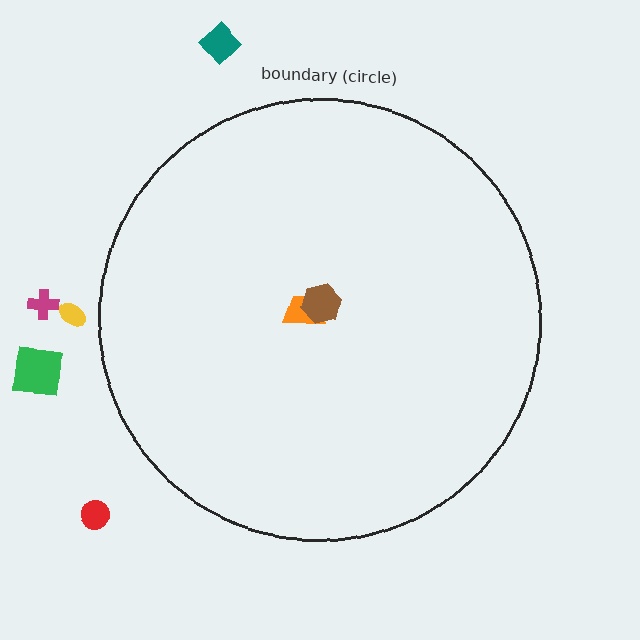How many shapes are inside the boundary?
2 inside, 5 outside.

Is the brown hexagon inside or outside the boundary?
Inside.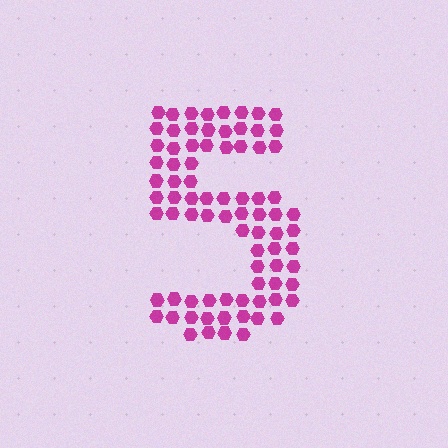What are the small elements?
The small elements are hexagons.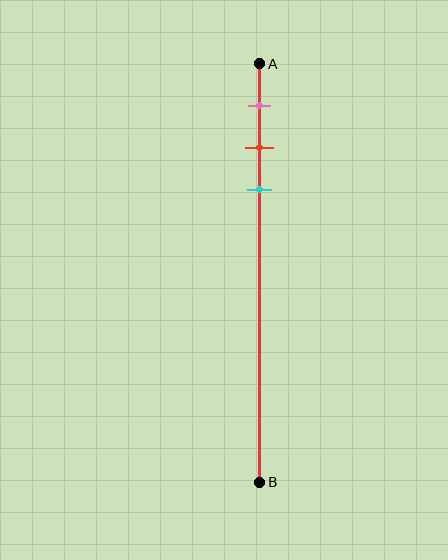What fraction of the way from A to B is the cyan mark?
The cyan mark is approximately 30% (0.3) of the way from A to B.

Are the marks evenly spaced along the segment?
Yes, the marks are approximately evenly spaced.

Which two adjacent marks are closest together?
The red and cyan marks are the closest adjacent pair.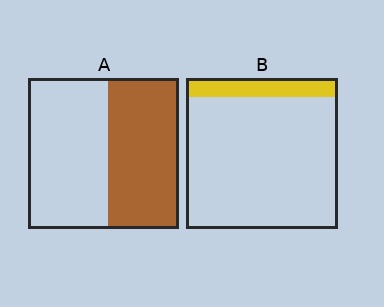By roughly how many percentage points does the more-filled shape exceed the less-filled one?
By roughly 35 percentage points (A over B).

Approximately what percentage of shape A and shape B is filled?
A is approximately 45% and B is approximately 15%.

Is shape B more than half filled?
No.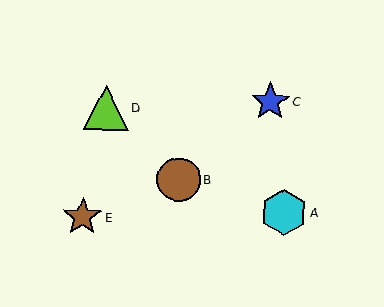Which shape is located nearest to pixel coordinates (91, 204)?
The brown star (labeled E) at (83, 217) is nearest to that location.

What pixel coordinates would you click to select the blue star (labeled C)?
Click at (270, 102) to select the blue star C.